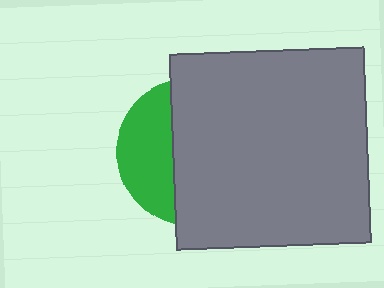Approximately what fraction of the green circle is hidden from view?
Roughly 65% of the green circle is hidden behind the gray square.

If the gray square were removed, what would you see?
You would see the complete green circle.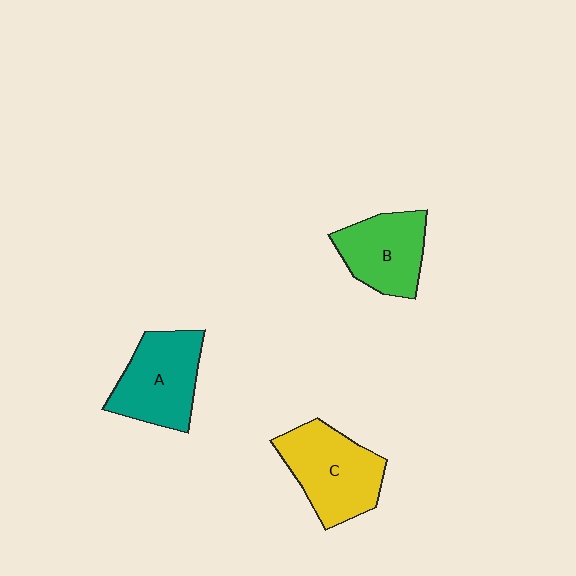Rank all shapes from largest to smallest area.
From largest to smallest: C (yellow), A (teal), B (green).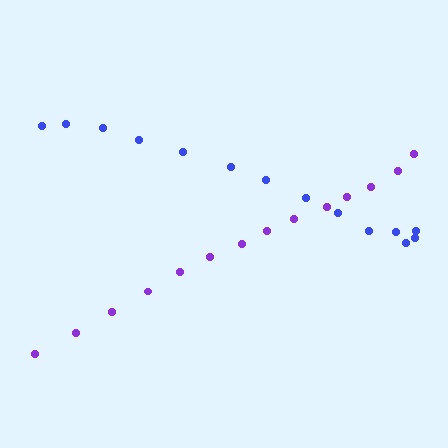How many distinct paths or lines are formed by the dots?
There are 2 distinct paths.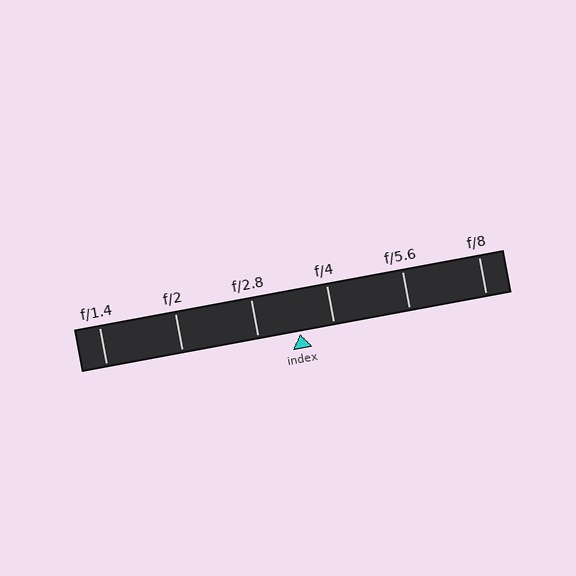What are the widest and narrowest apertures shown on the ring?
The widest aperture shown is f/1.4 and the narrowest is f/8.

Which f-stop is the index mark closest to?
The index mark is closest to f/4.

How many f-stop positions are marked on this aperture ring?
There are 6 f-stop positions marked.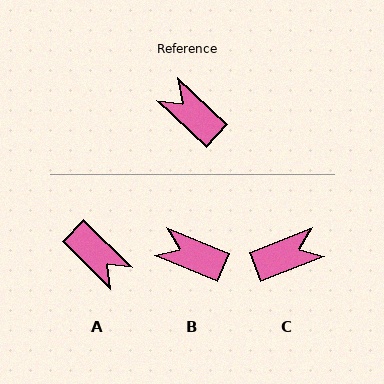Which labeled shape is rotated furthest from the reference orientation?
A, about 179 degrees away.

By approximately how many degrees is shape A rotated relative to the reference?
Approximately 179 degrees counter-clockwise.